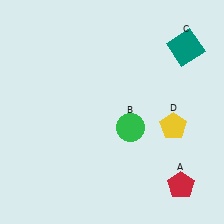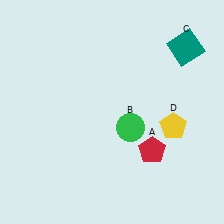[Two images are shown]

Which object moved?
The red pentagon (A) moved up.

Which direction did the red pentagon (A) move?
The red pentagon (A) moved up.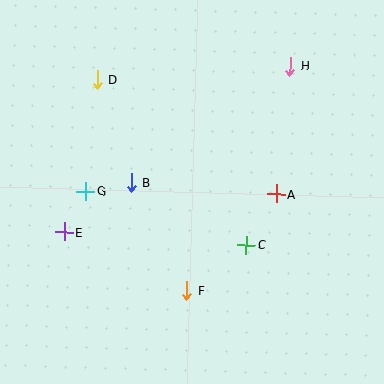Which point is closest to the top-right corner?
Point H is closest to the top-right corner.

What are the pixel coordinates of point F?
Point F is at (187, 291).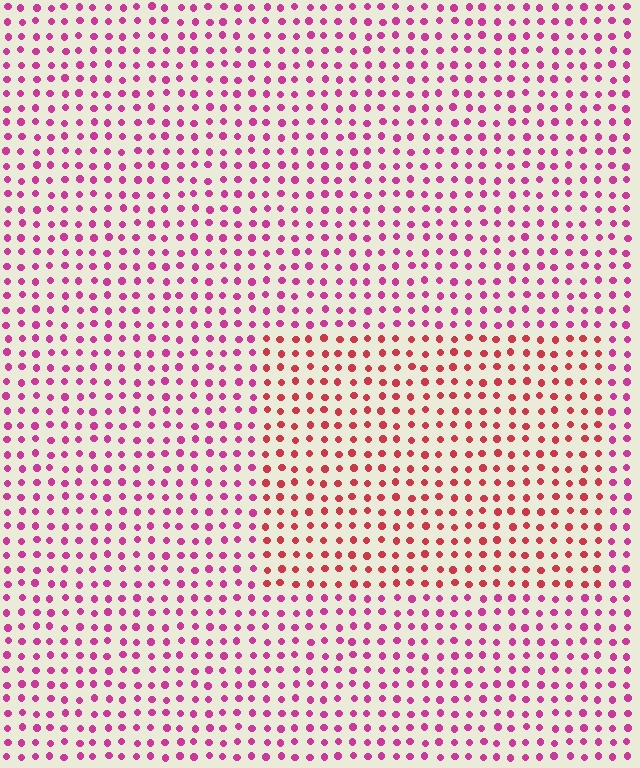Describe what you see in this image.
The image is filled with small magenta elements in a uniform arrangement. A rectangle-shaped region is visible where the elements are tinted to a slightly different hue, forming a subtle color boundary.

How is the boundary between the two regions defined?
The boundary is defined purely by a slight shift in hue (about 34 degrees). Spacing, size, and orientation are identical on both sides.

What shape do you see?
I see a rectangle.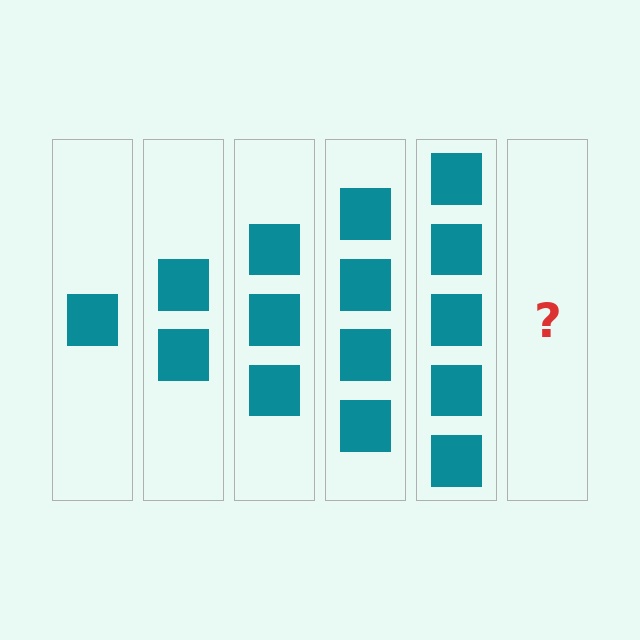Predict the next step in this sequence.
The next step is 6 squares.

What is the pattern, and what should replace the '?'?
The pattern is that each step adds one more square. The '?' should be 6 squares.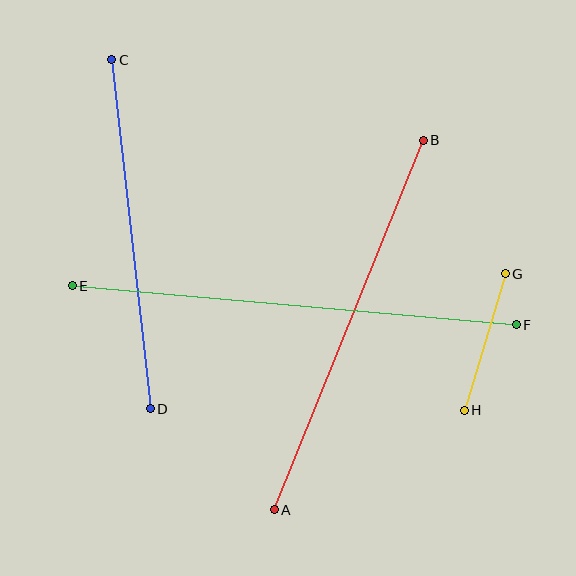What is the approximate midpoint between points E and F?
The midpoint is at approximately (294, 305) pixels.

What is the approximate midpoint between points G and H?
The midpoint is at approximately (485, 342) pixels.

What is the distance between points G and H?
The distance is approximately 142 pixels.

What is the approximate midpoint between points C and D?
The midpoint is at approximately (131, 234) pixels.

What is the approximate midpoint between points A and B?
The midpoint is at approximately (349, 325) pixels.